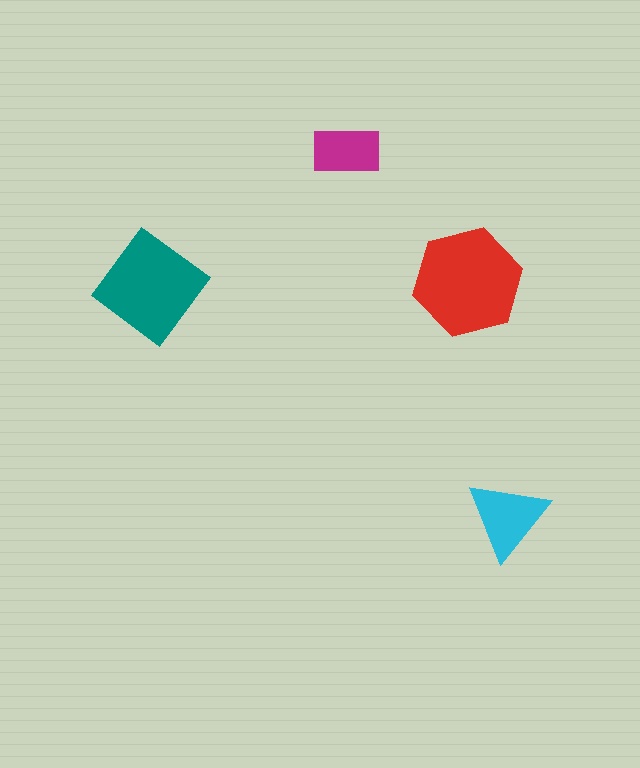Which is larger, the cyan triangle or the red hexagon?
The red hexagon.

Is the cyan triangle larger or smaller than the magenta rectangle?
Larger.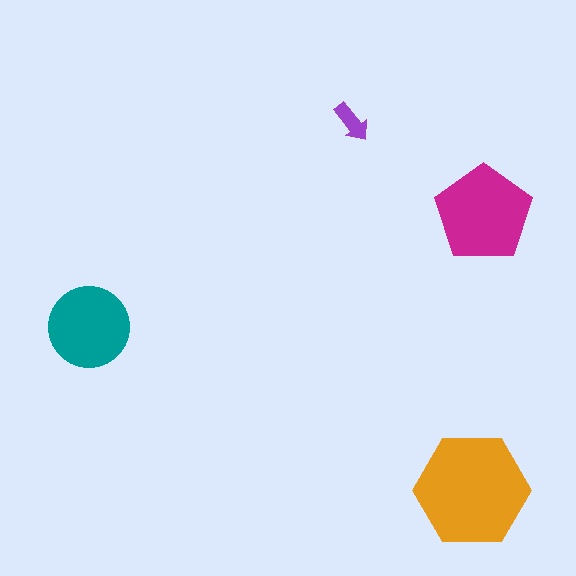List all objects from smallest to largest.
The purple arrow, the teal circle, the magenta pentagon, the orange hexagon.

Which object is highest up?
The purple arrow is topmost.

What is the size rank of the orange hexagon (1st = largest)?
1st.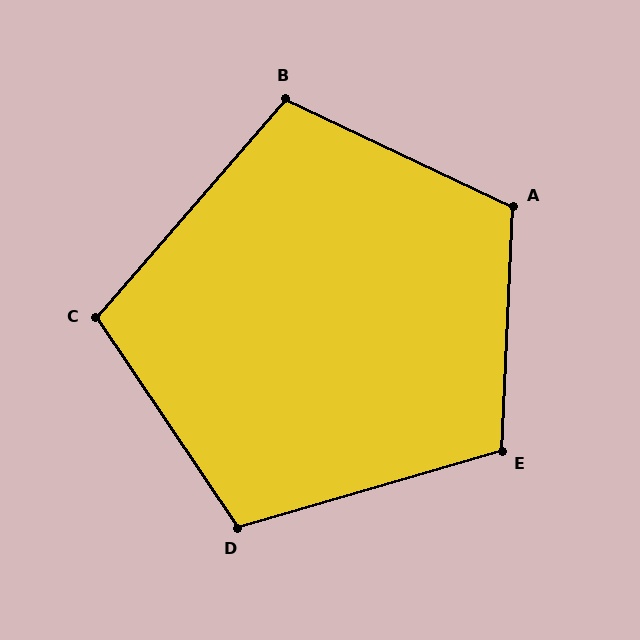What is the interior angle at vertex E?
Approximately 109 degrees (obtuse).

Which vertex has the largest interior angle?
A, at approximately 113 degrees.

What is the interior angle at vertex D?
Approximately 108 degrees (obtuse).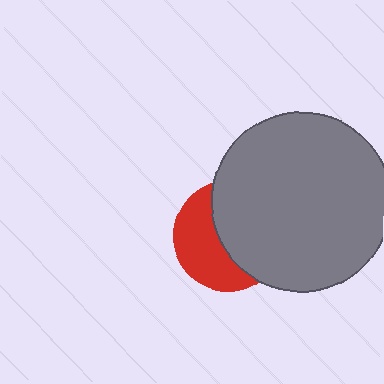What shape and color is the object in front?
The object in front is a gray circle.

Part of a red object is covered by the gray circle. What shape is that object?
It is a circle.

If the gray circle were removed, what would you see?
You would see the complete red circle.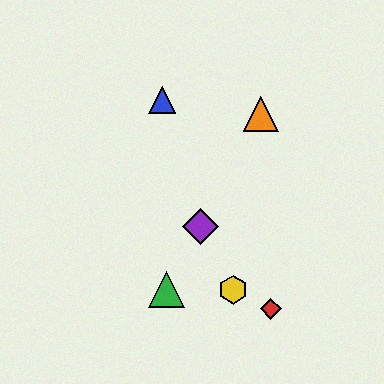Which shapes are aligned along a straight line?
The green triangle, the purple diamond, the orange triangle are aligned along a straight line.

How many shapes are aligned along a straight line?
3 shapes (the green triangle, the purple diamond, the orange triangle) are aligned along a straight line.